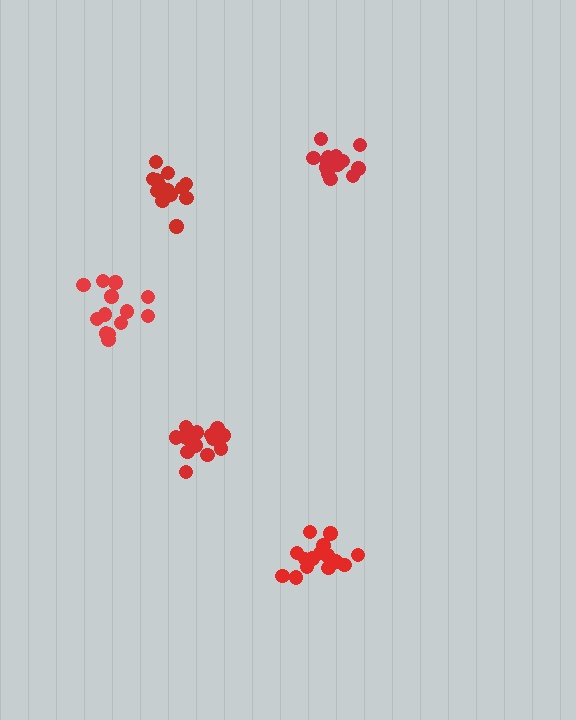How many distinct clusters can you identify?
There are 5 distinct clusters.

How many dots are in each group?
Group 1: 15 dots, Group 2: 14 dots, Group 3: 13 dots, Group 4: 16 dots, Group 5: 13 dots (71 total).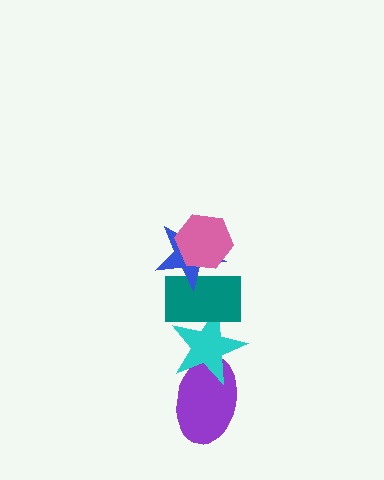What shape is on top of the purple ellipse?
The cyan star is on top of the purple ellipse.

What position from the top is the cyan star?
The cyan star is 4th from the top.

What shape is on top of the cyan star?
The teal rectangle is on top of the cyan star.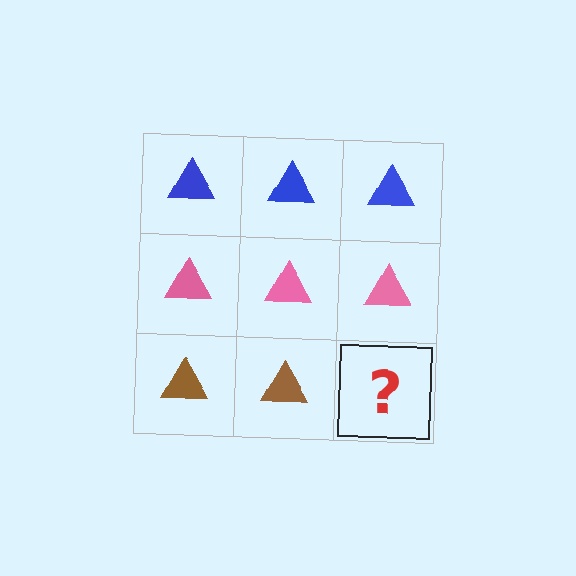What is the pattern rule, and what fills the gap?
The rule is that each row has a consistent color. The gap should be filled with a brown triangle.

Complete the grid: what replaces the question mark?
The question mark should be replaced with a brown triangle.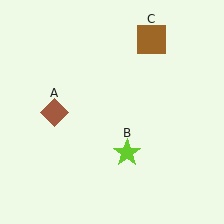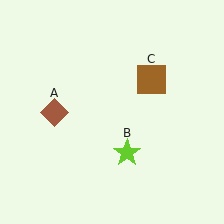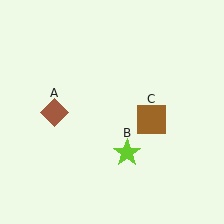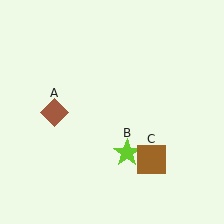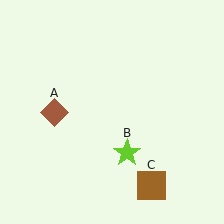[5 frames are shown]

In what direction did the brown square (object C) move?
The brown square (object C) moved down.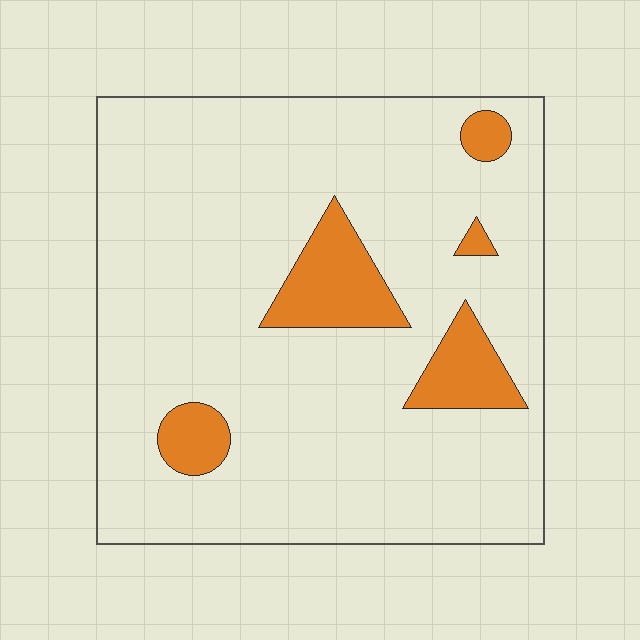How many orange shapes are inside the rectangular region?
5.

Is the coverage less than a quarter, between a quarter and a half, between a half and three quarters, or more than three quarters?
Less than a quarter.